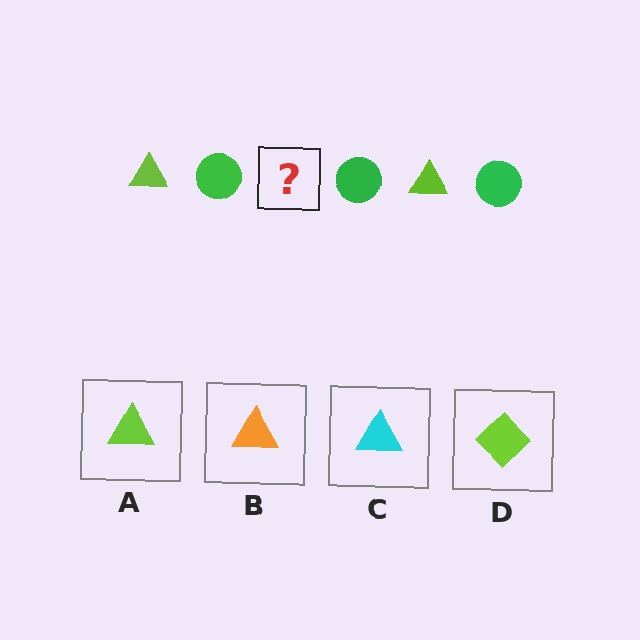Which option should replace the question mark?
Option A.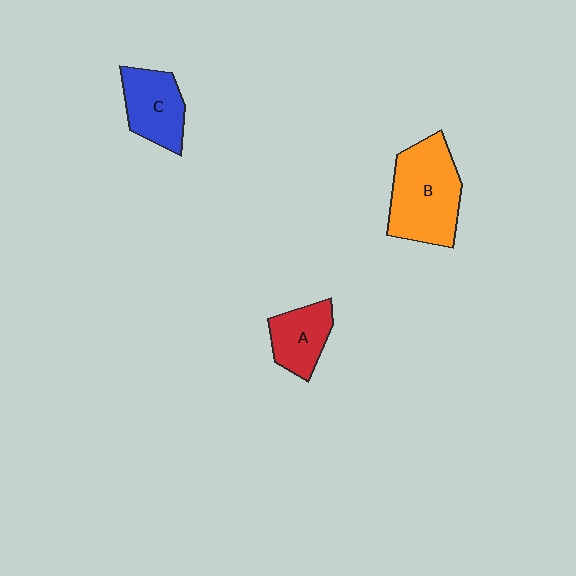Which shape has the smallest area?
Shape A (red).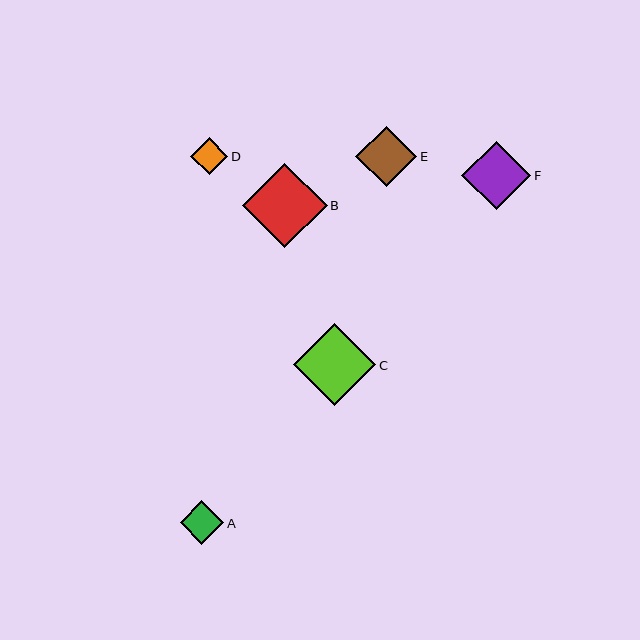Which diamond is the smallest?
Diamond D is the smallest with a size of approximately 37 pixels.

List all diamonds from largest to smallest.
From largest to smallest: B, C, F, E, A, D.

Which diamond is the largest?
Diamond B is the largest with a size of approximately 85 pixels.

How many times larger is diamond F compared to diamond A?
Diamond F is approximately 1.6 times the size of diamond A.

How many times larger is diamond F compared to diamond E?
Diamond F is approximately 1.1 times the size of diamond E.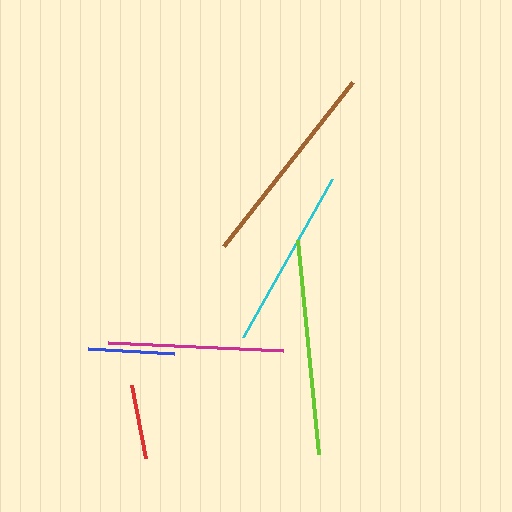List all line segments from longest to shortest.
From longest to shortest: lime, brown, cyan, magenta, blue, red.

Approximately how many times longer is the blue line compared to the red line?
The blue line is approximately 1.2 times the length of the red line.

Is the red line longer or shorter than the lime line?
The lime line is longer than the red line.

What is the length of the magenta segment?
The magenta segment is approximately 175 pixels long.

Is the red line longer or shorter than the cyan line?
The cyan line is longer than the red line.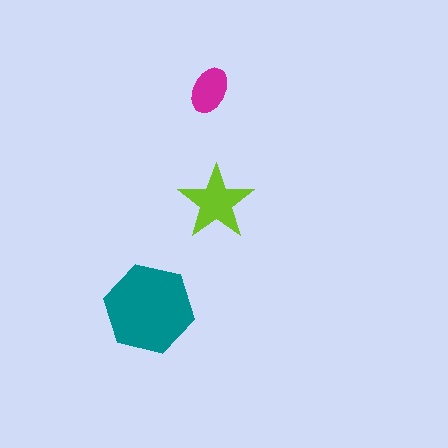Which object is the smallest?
The magenta ellipse.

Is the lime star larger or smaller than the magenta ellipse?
Larger.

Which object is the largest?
The teal hexagon.